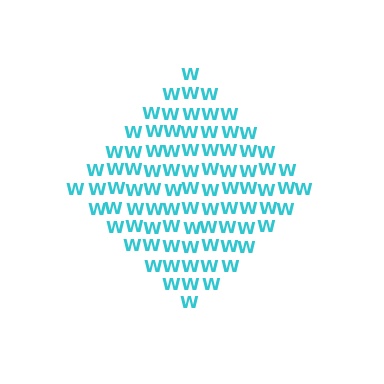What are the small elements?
The small elements are letter W's.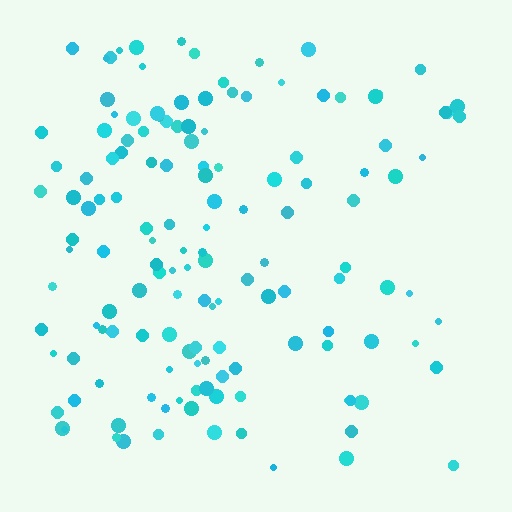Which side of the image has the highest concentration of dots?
The left.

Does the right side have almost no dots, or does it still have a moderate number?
Still a moderate number, just noticeably fewer than the left.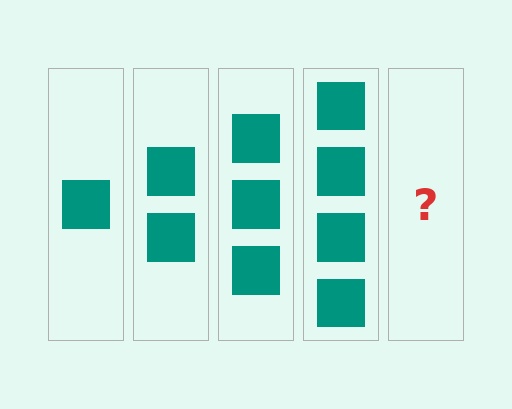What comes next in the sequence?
The next element should be 5 squares.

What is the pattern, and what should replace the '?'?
The pattern is that each step adds one more square. The '?' should be 5 squares.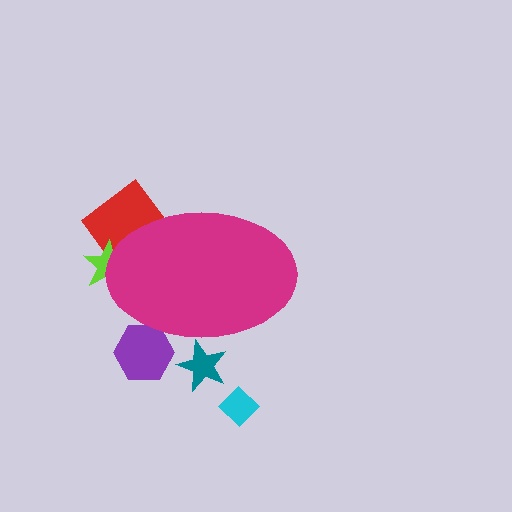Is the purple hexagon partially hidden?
Yes, the purple hexagon is partially hidden behind the magenta ellipse.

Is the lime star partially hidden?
Yes, the lime star is partially hidden behind the magenta ellipse.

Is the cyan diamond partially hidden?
No, the cyan diamond is fully visible.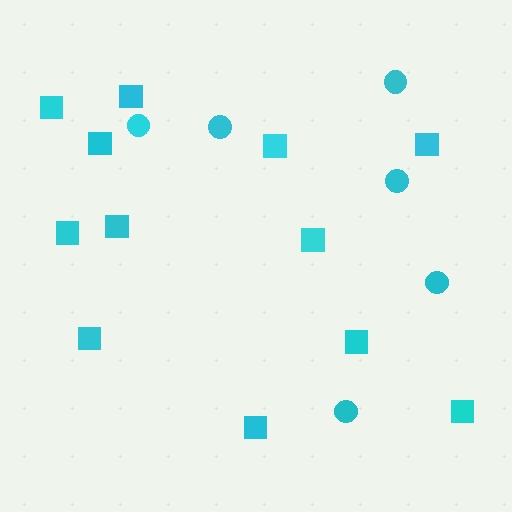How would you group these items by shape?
There are 2 groups: one group of circles (6) and one group of squares (12).